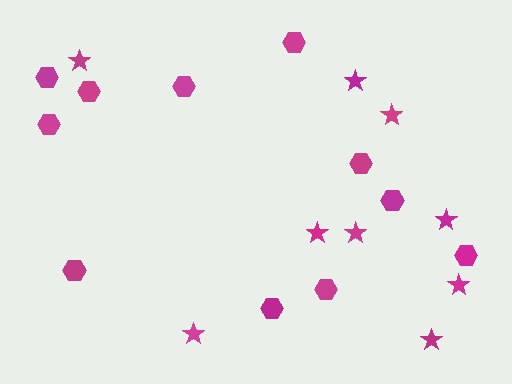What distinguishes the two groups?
There are 2 groups: one group of stars (9) and one group of hexagons (11).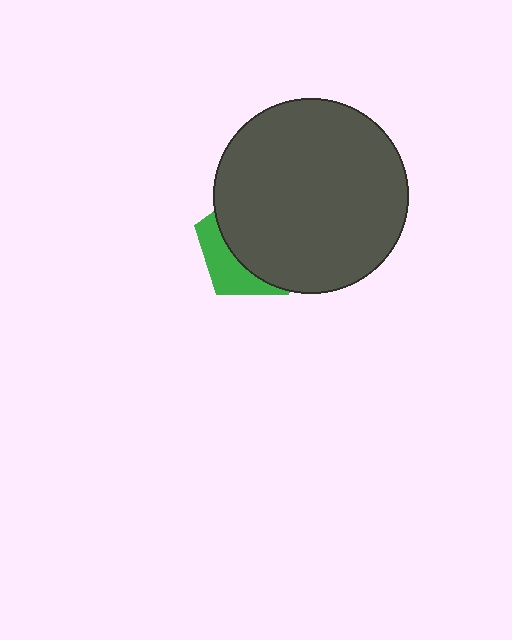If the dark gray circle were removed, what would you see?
You would see the complete green pentagon.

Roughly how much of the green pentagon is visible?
A small part of it is visible (roughly 31%).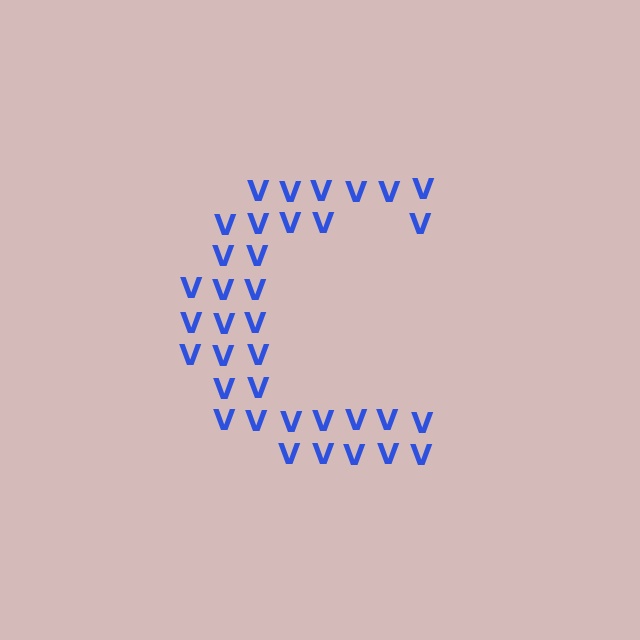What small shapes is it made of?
It is made of small letter V's.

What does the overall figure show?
The overall figure shows the letter C.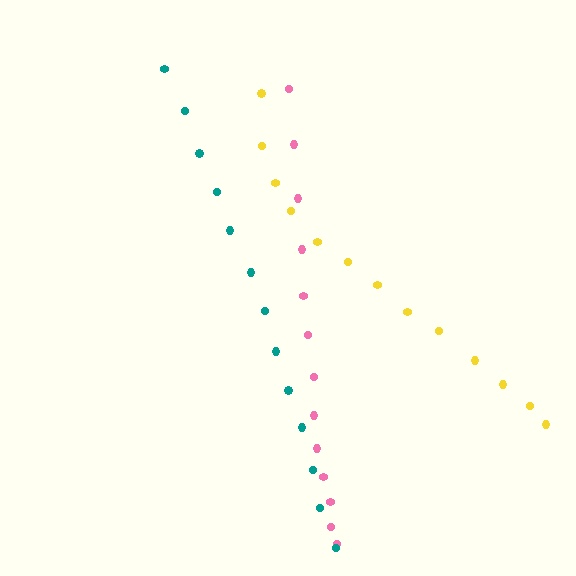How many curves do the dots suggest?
There are 3 distinct paths.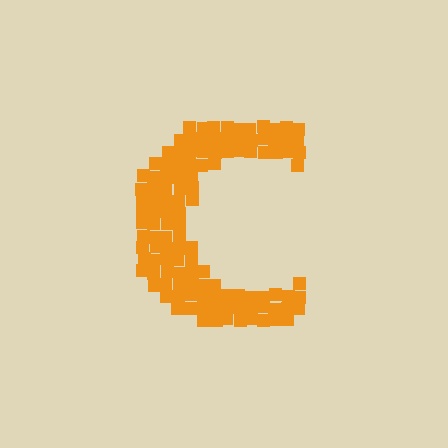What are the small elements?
The small elements are squares.